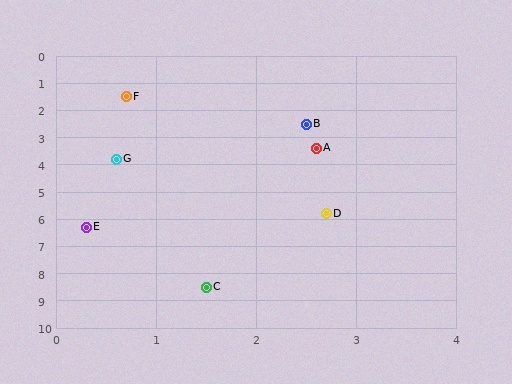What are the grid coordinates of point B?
Point B is at approximately (2.5, 2.5).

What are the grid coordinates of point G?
Point G is at approximately (0.6, 3.8).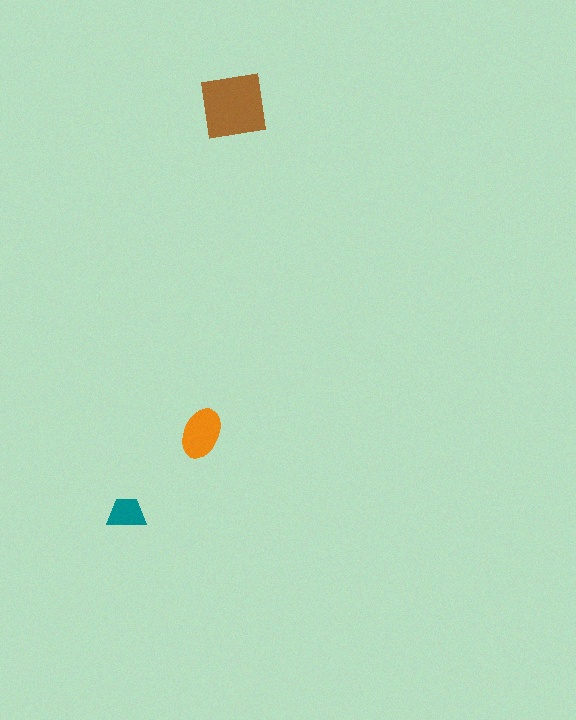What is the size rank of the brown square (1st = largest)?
1st.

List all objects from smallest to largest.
The teal trapezoid, the orange ellipse, the brown square.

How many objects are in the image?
There are 3 objects in the image.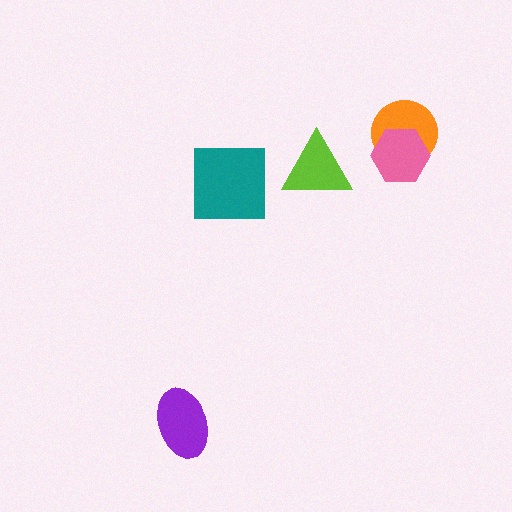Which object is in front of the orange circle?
The pink hexagon is in front of the orange circle.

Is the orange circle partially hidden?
Yes, it is partially covered by another shape.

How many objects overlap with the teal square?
0 objects overlap with the teal square.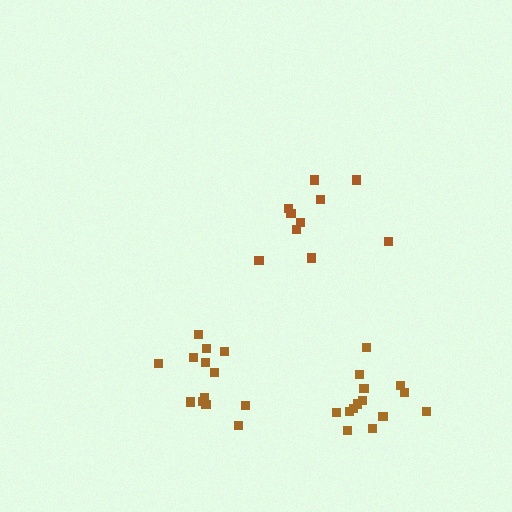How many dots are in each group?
Group 1: 10 dots, Group 2: 14 dots, Group 3: 13 dots (37 total).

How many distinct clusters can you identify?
There are 3 distinct clusters.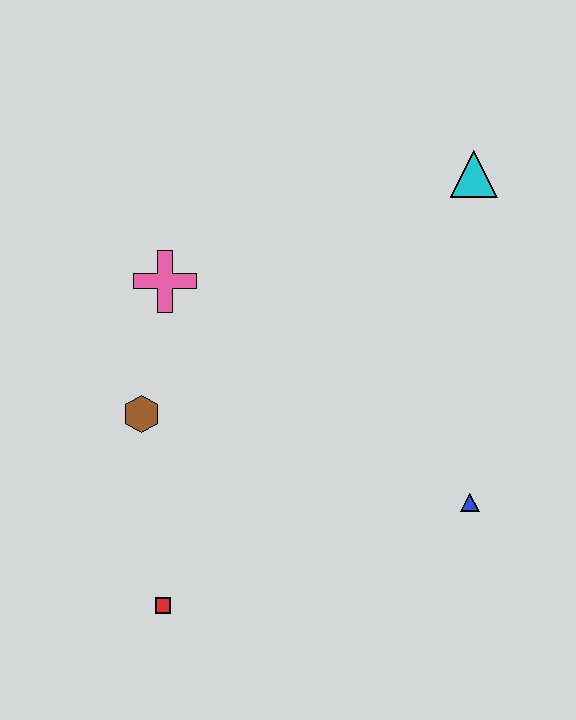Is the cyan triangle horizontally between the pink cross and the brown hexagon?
No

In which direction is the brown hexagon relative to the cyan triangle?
The brown hexagon is to the left of the cyan triangle.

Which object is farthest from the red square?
The cyan triangle is farthest from the red square.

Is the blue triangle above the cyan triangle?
No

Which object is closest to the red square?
The brown hexagon is closest to the red square.